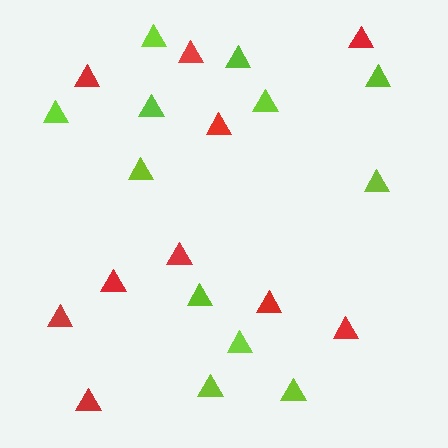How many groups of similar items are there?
There are 2 groups: one group of lime triangles (12) and one group of red triangles (10).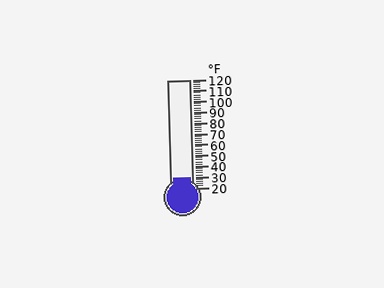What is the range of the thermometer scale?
The thermometer scale ranges from 20°F to 120°F.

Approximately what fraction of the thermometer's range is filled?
The thermometer is filled to approximately 10% of its range.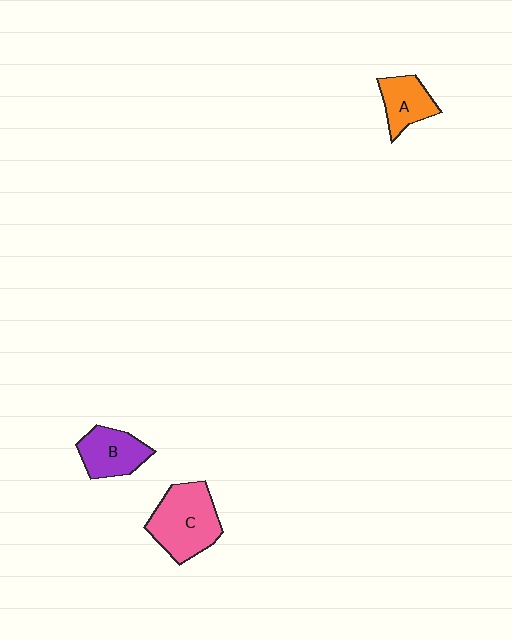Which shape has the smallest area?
Shape A (orange).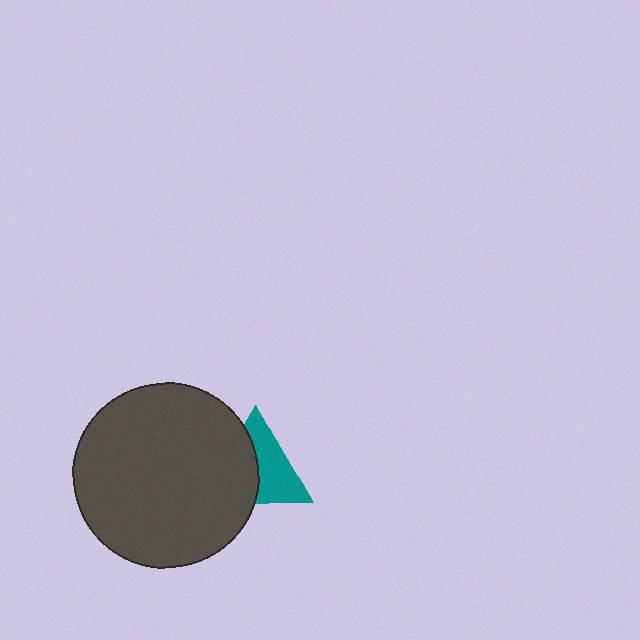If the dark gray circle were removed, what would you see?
You would see the complete teal triangle.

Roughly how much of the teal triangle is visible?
About half of it is visible (roughly 53%).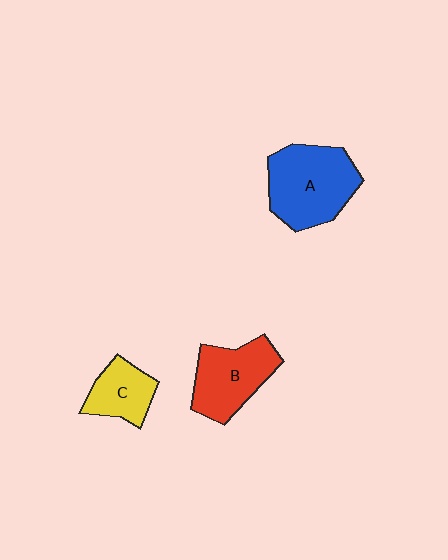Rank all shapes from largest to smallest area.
From largest to smallest: A (blue), B (red), C (yellow).